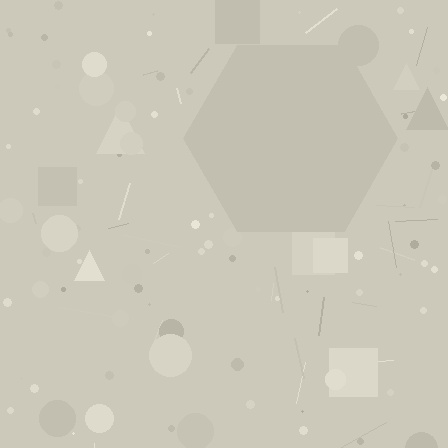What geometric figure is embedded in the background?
A hexagon is embedded in the background.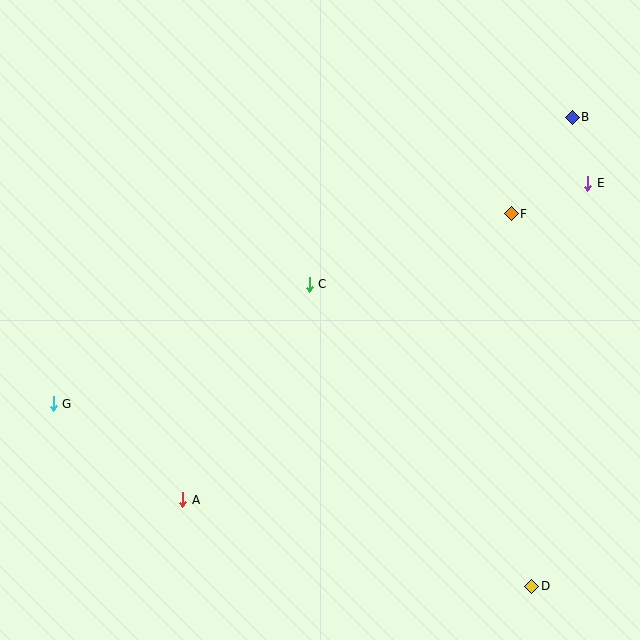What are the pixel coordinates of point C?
Point C is at (309, 284).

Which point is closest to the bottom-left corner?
Point A is closest to the bottom-left corner.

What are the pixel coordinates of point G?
Point G is at (53, 404).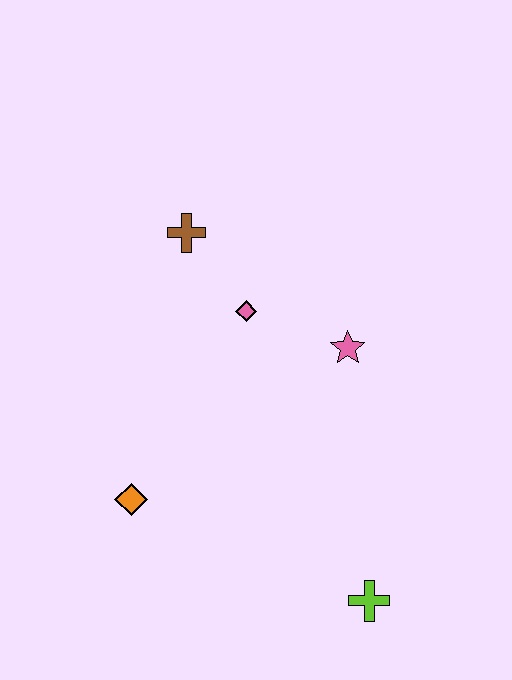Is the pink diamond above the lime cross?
Yes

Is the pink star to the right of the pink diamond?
Yes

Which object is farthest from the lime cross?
The brown cross is farthest from the lime cross.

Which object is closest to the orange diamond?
The pink diamond is closest to the orange diamond.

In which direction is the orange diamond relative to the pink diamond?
The orange diamond is below the pink diamond.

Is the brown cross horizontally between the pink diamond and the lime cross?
No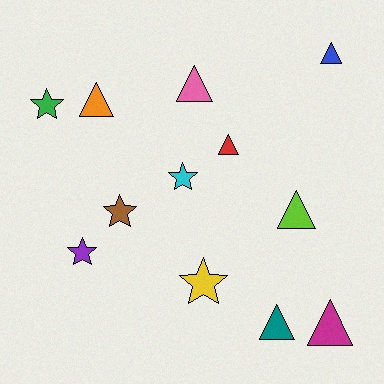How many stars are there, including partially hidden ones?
There are 5 stars.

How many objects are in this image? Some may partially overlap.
There are 12 objects.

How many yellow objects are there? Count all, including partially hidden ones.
There is 1 yellow object.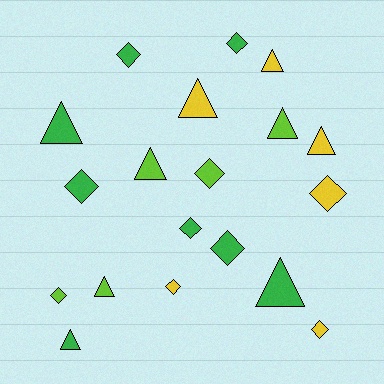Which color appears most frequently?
Green, with 8 objects.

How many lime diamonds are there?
There are 2 lime diamonds.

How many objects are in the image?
There are 19 objects.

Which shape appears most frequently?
Diamond, with 10 objects.